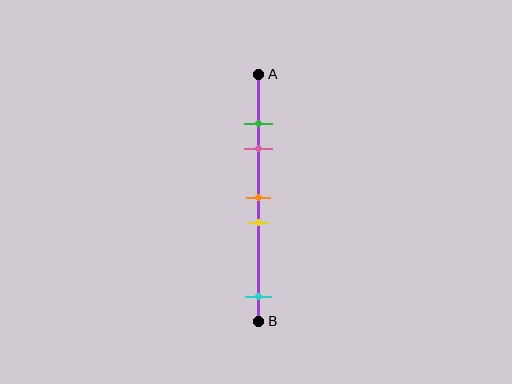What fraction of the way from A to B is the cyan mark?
The cyan mark is approximately 90% (0.9) of the way from A to B.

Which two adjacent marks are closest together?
The green and pink marks are the closest adjacent pair.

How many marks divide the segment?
There are 5 marks dividing the segment.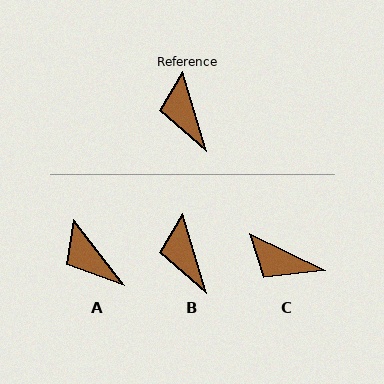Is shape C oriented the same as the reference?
No, it is off by about 47 degrees.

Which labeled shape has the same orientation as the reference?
B.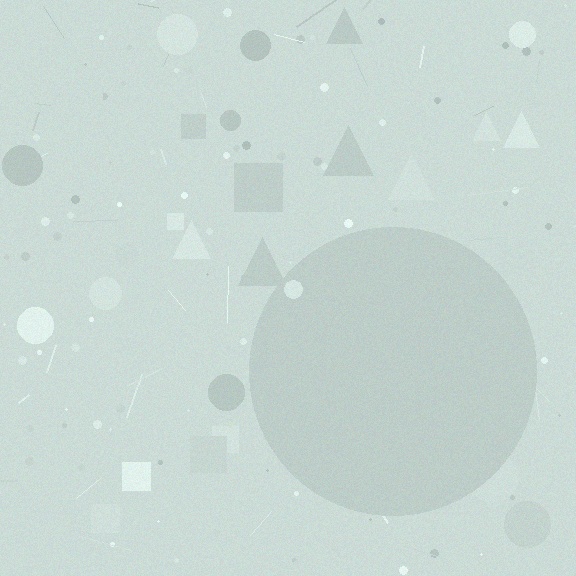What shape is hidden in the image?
A circle is hidden in the image.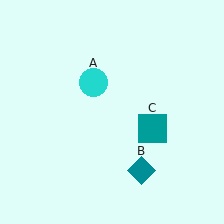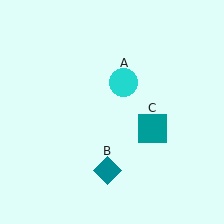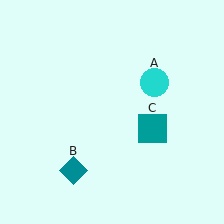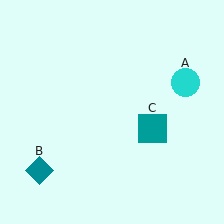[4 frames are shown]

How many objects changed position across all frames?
2 objects changed position: cyan circle (object A), teal diamond (object B).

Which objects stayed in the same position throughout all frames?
Teal square (object C) remained stationary.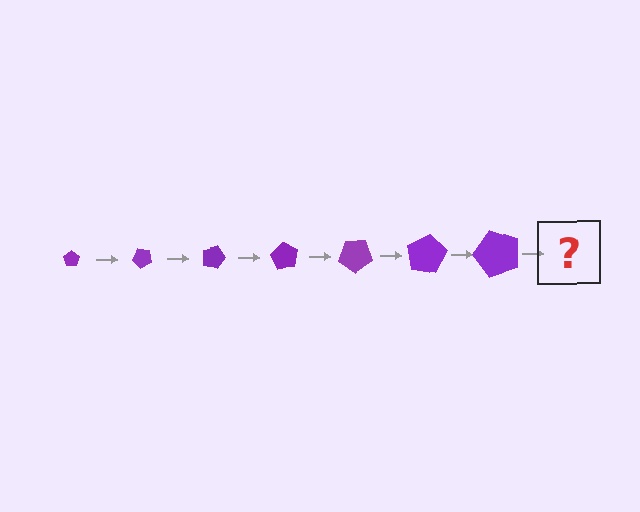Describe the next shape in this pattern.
It should be a pentagon, larger than the previous one and rotated 315 degrees from the start.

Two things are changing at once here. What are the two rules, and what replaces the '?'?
The two rules are that the pentagon grows larger each step and it rotates 45 degrees each step. The '?' should be a pentagon, larger than the previous one and rotated 315 degrees from the start.